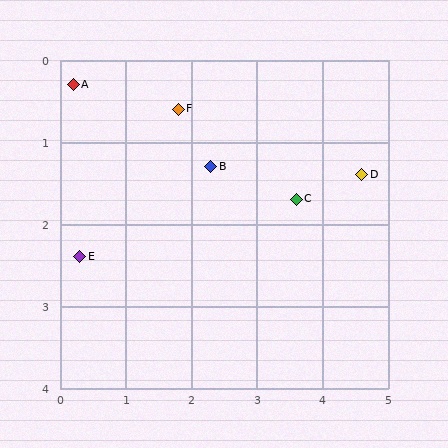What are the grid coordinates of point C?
Point C is at approximately (3.6, 1.7).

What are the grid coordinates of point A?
Point A is at approximately (0.2, 0.3).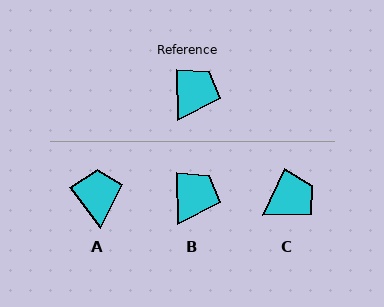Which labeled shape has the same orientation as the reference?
B.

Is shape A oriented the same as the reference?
No, it is off by about 37 degrees.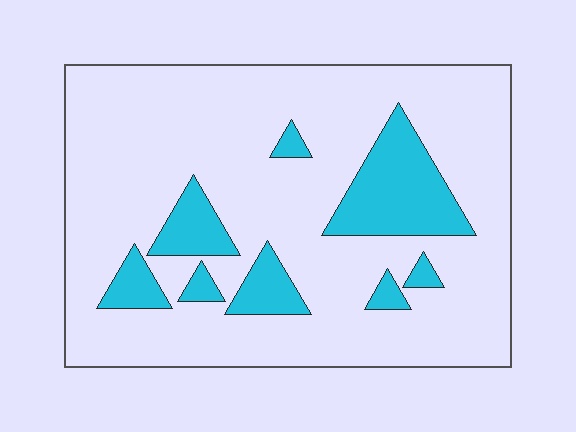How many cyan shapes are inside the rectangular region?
8.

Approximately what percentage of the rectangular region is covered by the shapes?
Approximately 20%.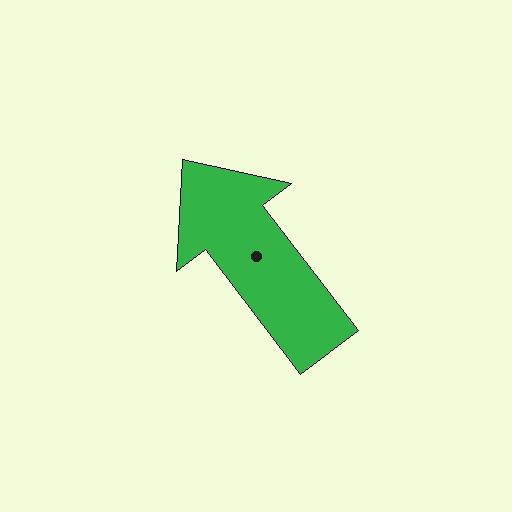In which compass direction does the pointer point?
Northwest.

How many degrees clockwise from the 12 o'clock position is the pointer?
Approximately 323 degrees.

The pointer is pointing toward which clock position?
Roughly 11 o'clock.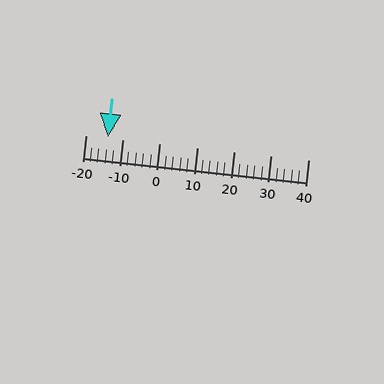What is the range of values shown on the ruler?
The ruler shows values from -20 to 40.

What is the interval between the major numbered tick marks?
The major tick marks are spaced 10 units apart.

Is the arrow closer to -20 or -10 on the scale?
The arrow is closer to -10.